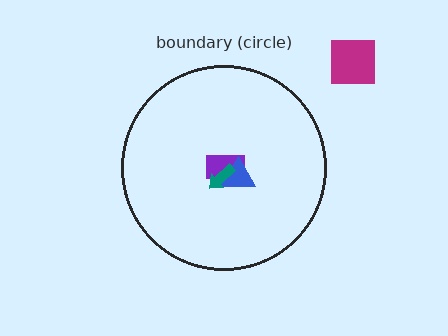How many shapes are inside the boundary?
3 inside, 1 outside.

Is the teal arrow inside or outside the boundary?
Inside.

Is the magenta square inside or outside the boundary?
Outside.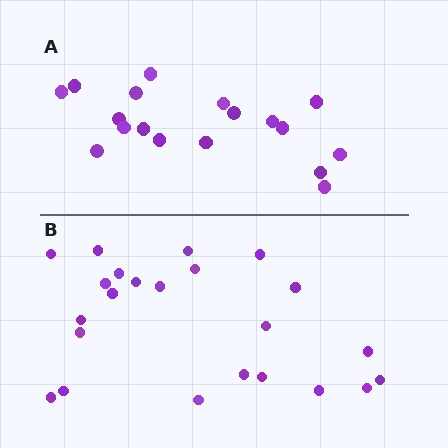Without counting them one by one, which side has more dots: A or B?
Region B (the bottom region) has more dots.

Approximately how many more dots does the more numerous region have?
Region B has about 5 more dots than region A.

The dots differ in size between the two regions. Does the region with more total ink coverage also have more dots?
No. Region A has more total ink coverage because its dots are larger, but region B actually contains more individual dots. Total area can be misleading — the number of items is what matters here.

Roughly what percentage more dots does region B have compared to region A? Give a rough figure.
About 30% more.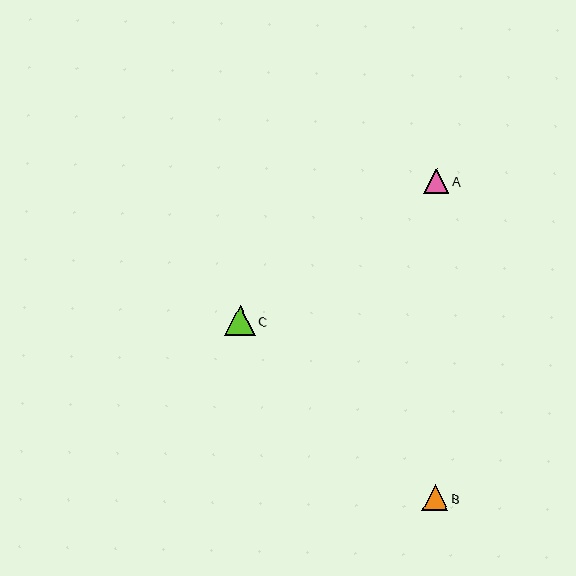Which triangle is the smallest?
Triangle A is the smallest with a size of approximately 25 pixels.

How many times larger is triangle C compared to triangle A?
Triangle C is approximately 1.2 times the size of triangle A.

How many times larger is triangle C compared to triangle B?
Triangle C is approximately 1.2 times the size of triangle B.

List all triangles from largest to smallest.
From largest to smallest: C, B, A.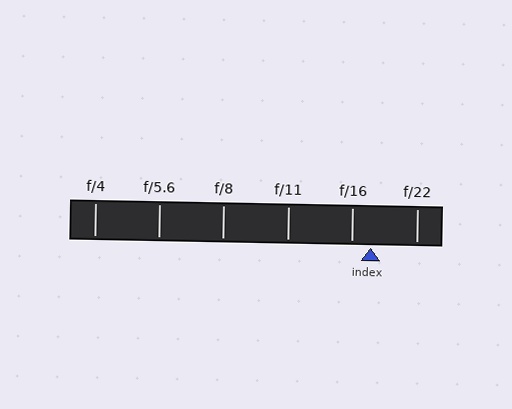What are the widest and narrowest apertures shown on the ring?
The widest aperture shown is f/4 and the narrowest is f/22.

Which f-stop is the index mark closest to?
The index mark is closest to f/16.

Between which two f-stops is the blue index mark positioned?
The index mark is between f/16 and f/22.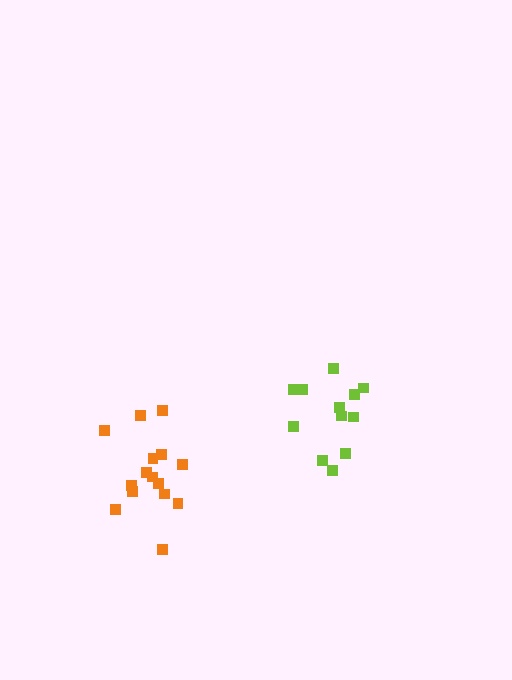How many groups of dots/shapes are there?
There are 2 groups.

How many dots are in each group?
Group 1: 15 dots, Group 2: 12 dots (27 total).